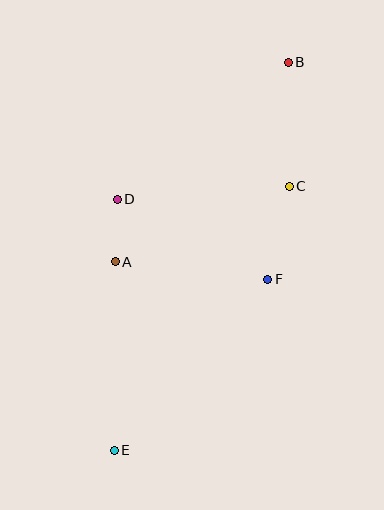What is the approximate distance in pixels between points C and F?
The distance between C and F is approximately 96 pixels.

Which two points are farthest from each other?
Points B and E are farthest from each other.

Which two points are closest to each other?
Points A and D are closest to each other.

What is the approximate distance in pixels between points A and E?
The distance between A and E is approximately 188 pixels.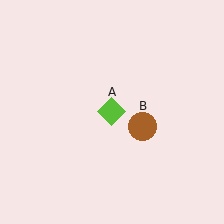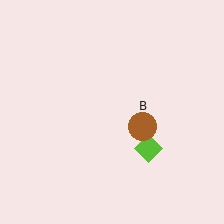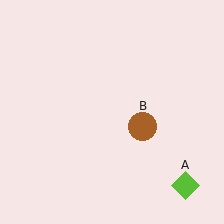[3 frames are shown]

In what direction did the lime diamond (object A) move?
The lime diamond (object A) moved down and to the right.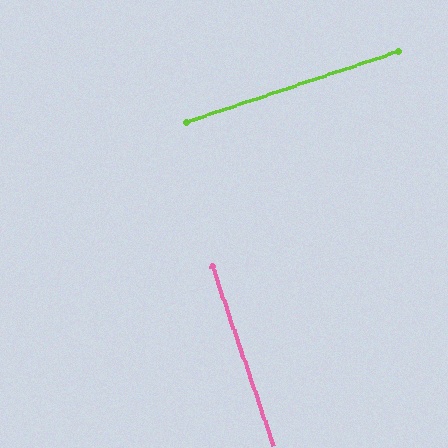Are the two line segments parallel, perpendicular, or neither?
Perpendicular — they meet at approximately 90°.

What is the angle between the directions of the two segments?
Approximately 90 degrees.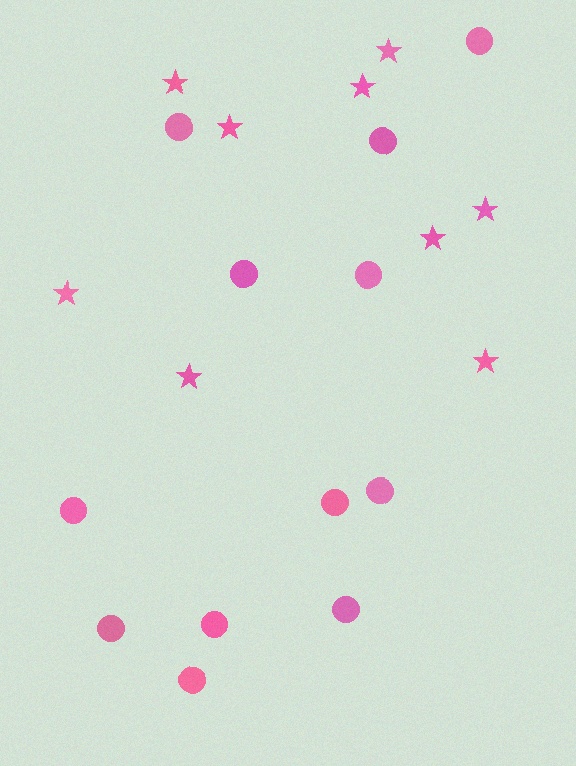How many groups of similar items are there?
There are 2 groups: one group of stars (9) and one group of circles (12).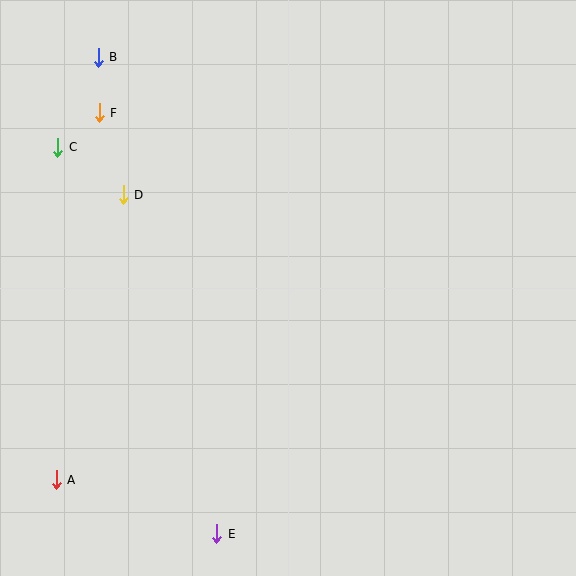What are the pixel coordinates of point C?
Point C is at (58, 147).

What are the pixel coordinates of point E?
Point E is at (217, 534).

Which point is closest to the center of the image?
Point D at (123, 195) is closest to the center.